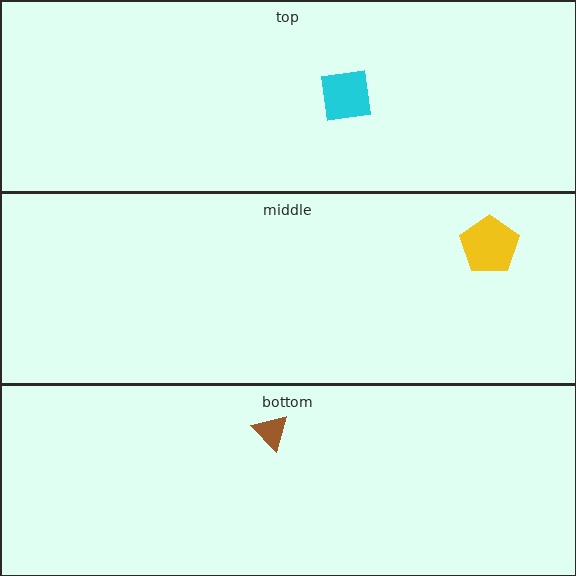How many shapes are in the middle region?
1.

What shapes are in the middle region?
The yellow pentagon.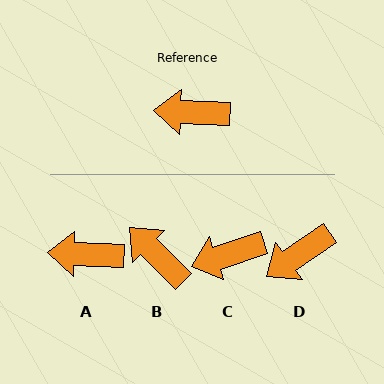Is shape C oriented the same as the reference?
No, it is off by about 21 degrees.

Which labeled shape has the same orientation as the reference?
A.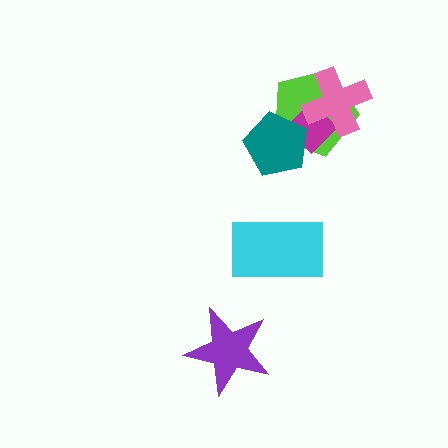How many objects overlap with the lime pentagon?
3 objects overlap with the lime pentagon.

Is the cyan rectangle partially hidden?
No, no other shape covers it.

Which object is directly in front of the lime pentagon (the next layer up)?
The magenta diamond is directly in front of the lime pentagon.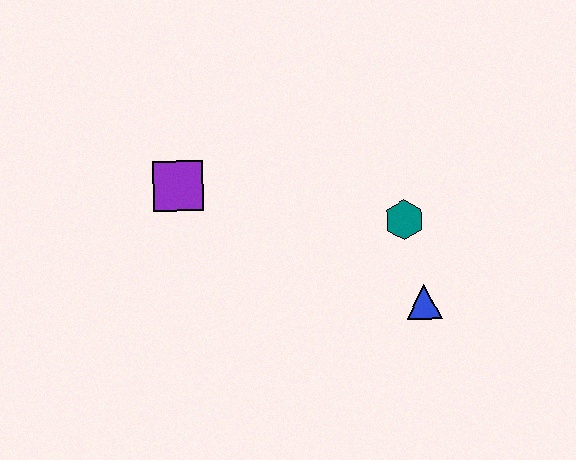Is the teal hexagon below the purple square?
Yes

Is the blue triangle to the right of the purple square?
Yes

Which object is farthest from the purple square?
The blue triangle is farthest from the purple square.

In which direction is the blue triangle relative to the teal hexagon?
The blue triangle is below the teal hexagon.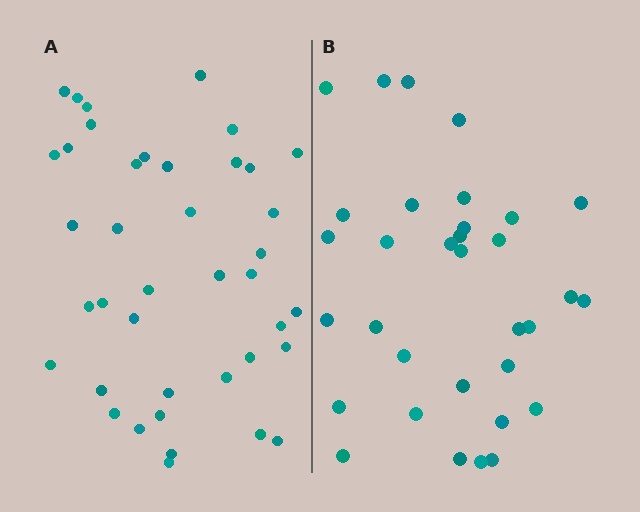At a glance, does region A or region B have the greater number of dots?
Region A (the left region) has more dots.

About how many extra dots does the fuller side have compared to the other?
Region A has roughly 8 or so more dots than region B.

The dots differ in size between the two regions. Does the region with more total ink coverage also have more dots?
No. Region B has more total ink coverage because its dots are larger, but region A actually contains more individual dots. Total area can be misleading — the number of items is what matters here.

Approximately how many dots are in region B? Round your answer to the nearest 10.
About 30 dots. (The exact count is 33, which rounds to 30.)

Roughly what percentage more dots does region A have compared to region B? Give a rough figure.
About 20% more.